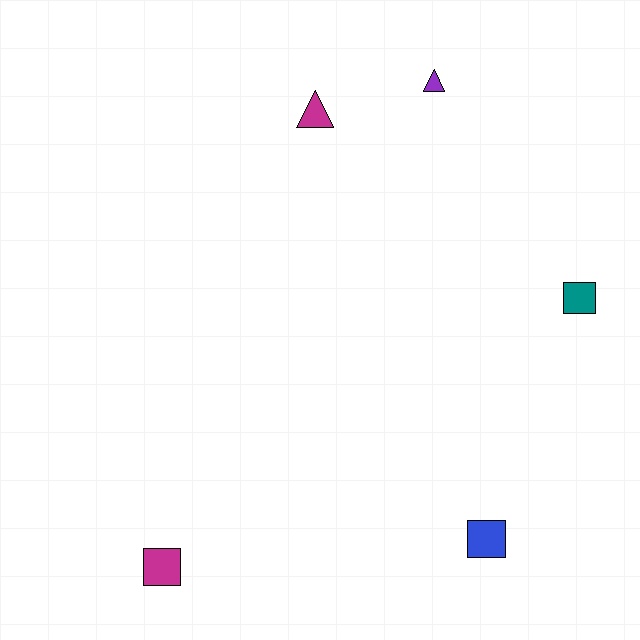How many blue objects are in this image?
There is 1 blue object.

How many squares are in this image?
There are 3 squares.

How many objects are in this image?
There are 5 objects.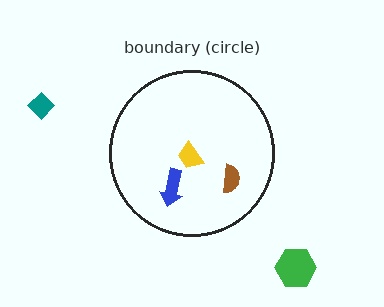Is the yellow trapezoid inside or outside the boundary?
Inside.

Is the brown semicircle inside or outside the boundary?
Inside.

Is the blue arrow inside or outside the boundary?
Inside.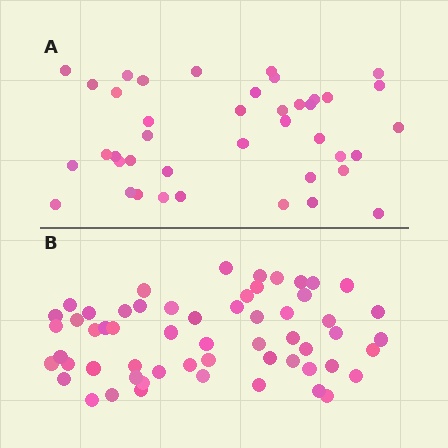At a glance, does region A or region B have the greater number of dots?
Region B (the bottom region) has more dots.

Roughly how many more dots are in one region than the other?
Region B has approximately 15 more dots than region A.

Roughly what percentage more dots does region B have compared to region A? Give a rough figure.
About 40% more.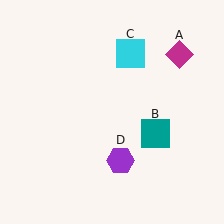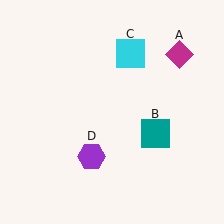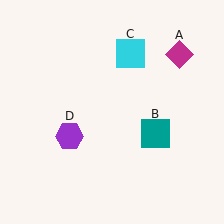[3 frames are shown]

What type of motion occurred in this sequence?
The purple hexagon (object D) rotated clockwise around the center of the scene.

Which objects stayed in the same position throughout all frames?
Magenta diamond (object A) and teal square (object B) and cyan square (object C) remained stationary.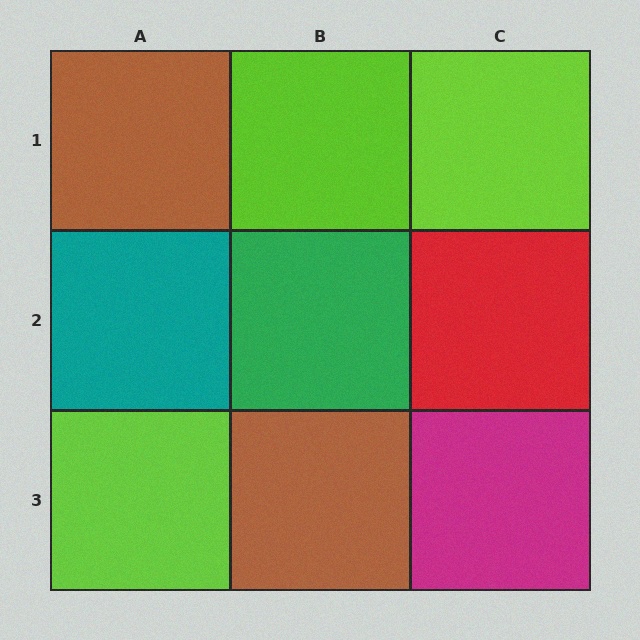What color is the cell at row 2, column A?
Teal.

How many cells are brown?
2 cells are brown.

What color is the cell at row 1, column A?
Brown.